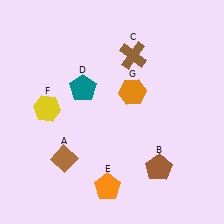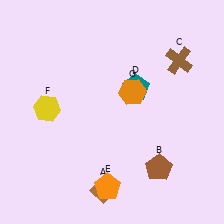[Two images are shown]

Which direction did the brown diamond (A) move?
The brown diamond (A) moved right.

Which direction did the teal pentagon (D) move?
The teal pentagon (D) moved right.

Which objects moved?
The objects that moved are: the brown diamond (A), the brown cross (C), the teal pentagon (D).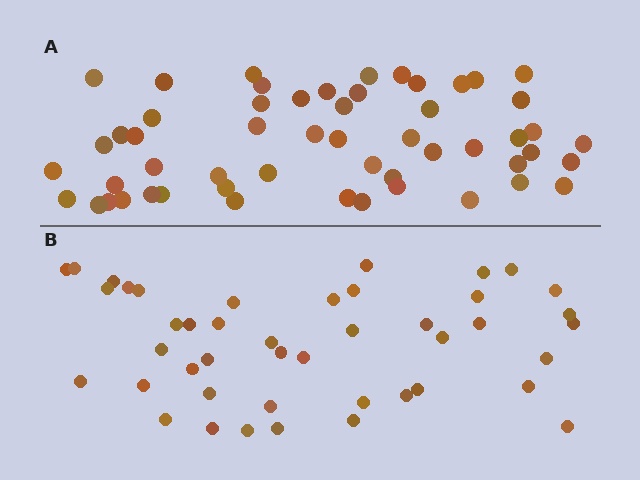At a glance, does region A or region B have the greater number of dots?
Region A (the top region) has more dots.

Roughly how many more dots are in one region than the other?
Region A has roughly 10 or so more dots than region B.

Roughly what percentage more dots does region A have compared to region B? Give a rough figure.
About 25% more.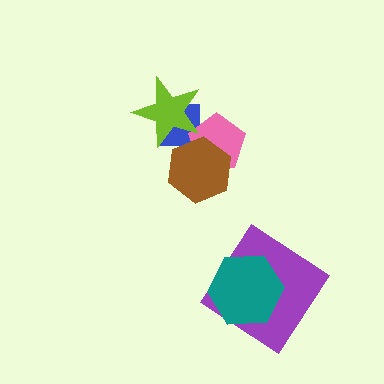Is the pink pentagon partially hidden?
Yes, it is partially covered by another shape.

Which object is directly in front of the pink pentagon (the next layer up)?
The lime star is directly in front of the pink pentagon.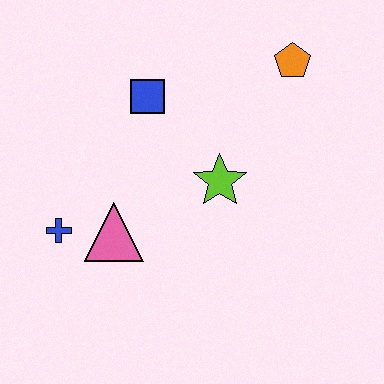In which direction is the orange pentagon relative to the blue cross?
The orange pentagon is to the right of the blue cross.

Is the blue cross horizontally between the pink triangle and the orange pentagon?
No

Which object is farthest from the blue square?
The blue cross is farthest from the blue square.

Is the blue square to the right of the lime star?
No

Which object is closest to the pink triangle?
The blue cross is closest to the pink triangle.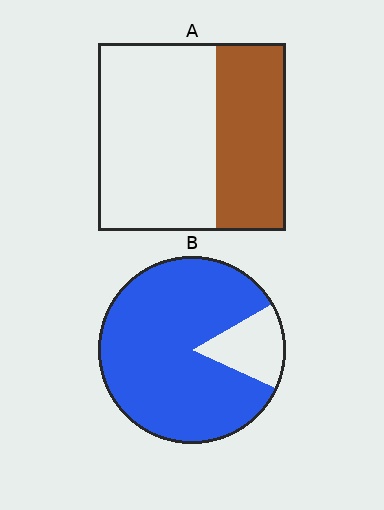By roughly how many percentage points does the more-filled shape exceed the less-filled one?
By roughly 50 percentage points (B over A).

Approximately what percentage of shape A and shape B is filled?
A is approximately 35% and B is approximately 85%.